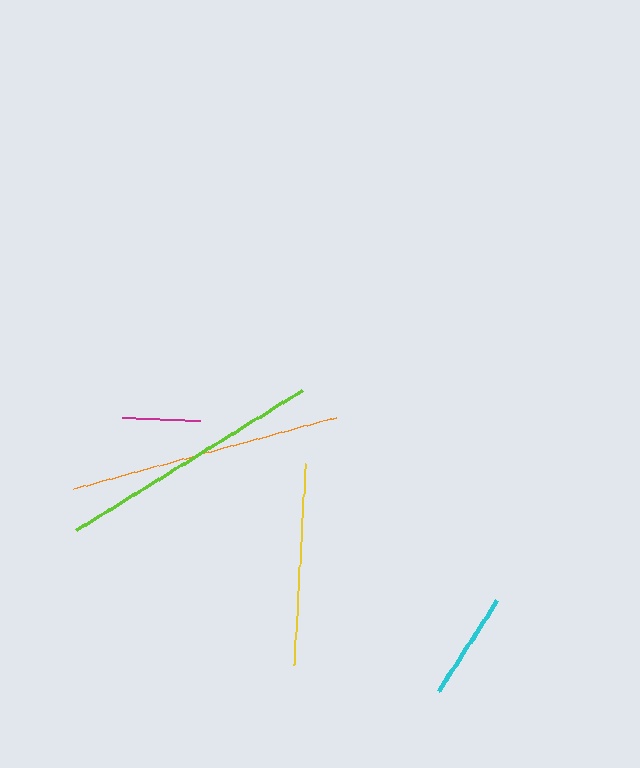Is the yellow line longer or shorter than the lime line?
The lime line is longer than the yellow line.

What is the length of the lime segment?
The lime segment is approximately 266 pixels long.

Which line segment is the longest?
The orange line is the longest at approximately 271 pixels.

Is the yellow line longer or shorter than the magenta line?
The yellow line is longer than the magenta line.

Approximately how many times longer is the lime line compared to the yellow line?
The lime line is approximately 1.3 times the length of the yellow line.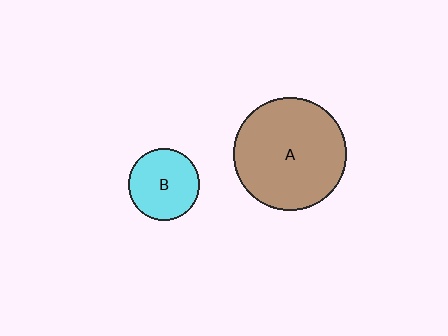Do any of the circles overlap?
No, none of the circles overlap.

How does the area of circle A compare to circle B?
Approximately 2.5 times.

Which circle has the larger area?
Circle A (brown).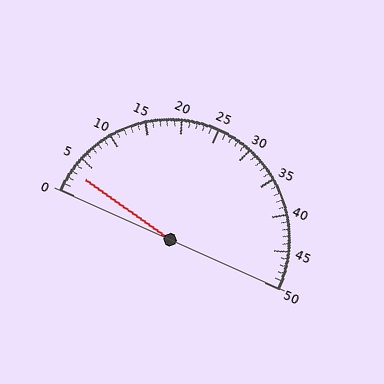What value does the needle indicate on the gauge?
The needle indicates approximately 3.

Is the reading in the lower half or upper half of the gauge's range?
The reading is in the lower half of the range (0 to 50).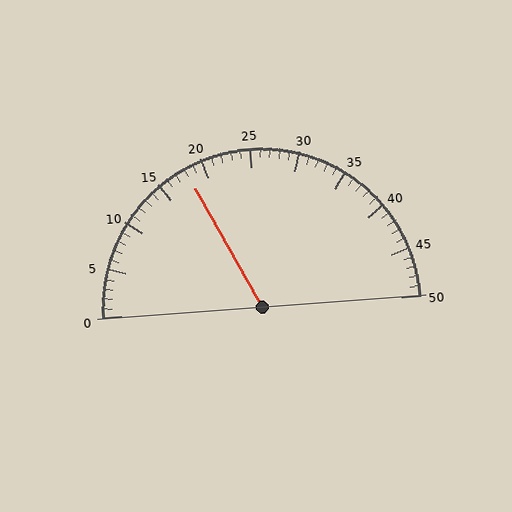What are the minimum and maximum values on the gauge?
The gauge ranges from 0 to 50.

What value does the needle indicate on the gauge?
The needle indicates approximately 18.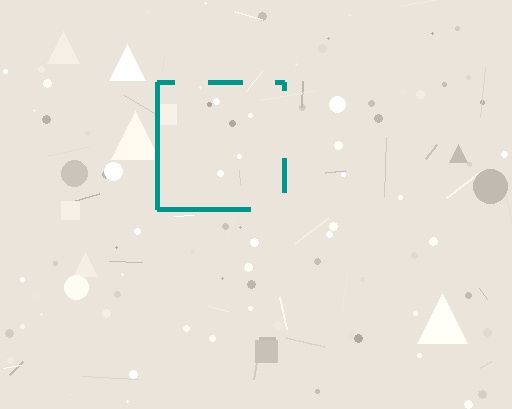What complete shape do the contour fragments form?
The contour fragments form a square.